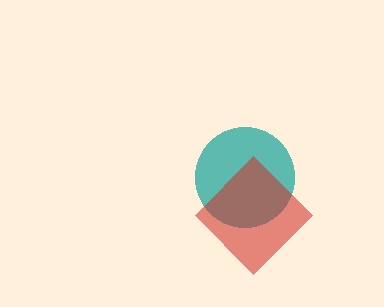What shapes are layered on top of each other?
The layered shapes are: a teal circle, a red diamond.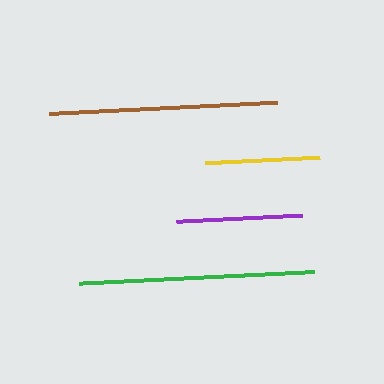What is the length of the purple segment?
The purple segment is approximately 125 pixels long.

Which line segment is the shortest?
The yellow line is the shortest at approximately 115 pixels.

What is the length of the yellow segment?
The yellow segment is approximately 115 pixels long.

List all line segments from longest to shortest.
From longest to shortest: green, brown, purple, yellow.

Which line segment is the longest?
The green line is the longest at approximately 235 pixels.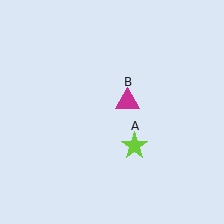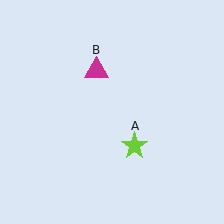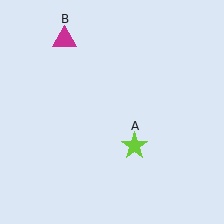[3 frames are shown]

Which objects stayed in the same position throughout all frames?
Lime star (object A) remained stationary.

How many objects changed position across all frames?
1 object changed position: magenta triangle (object B).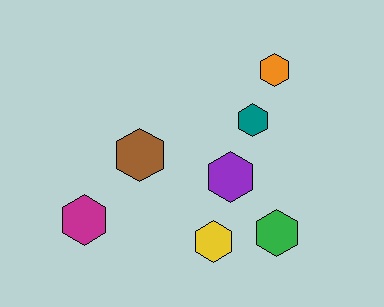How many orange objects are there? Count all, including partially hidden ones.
There is 1 orange object.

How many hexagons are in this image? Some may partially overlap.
There are 7 hexagons.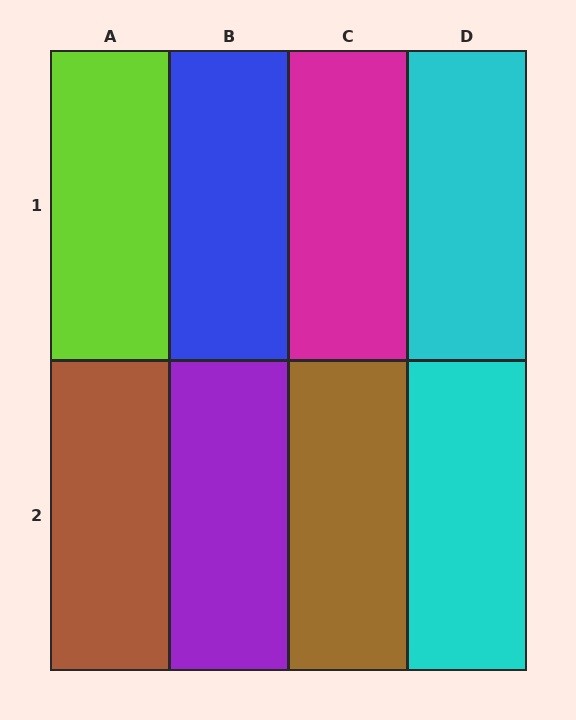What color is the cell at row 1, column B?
Blue.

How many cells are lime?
1 cell is lime.